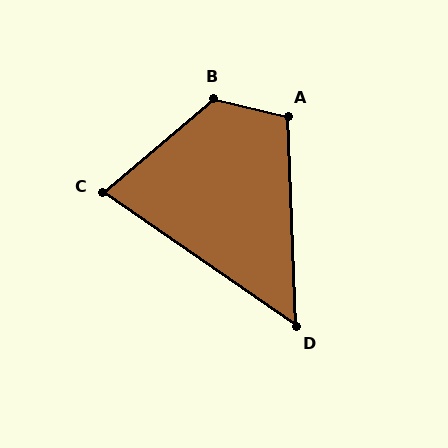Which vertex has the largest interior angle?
B, at approximately 127 degrees.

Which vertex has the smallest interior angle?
D, at approximately 53 degrees.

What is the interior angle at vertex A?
Approximately 105 degrees (obtuse).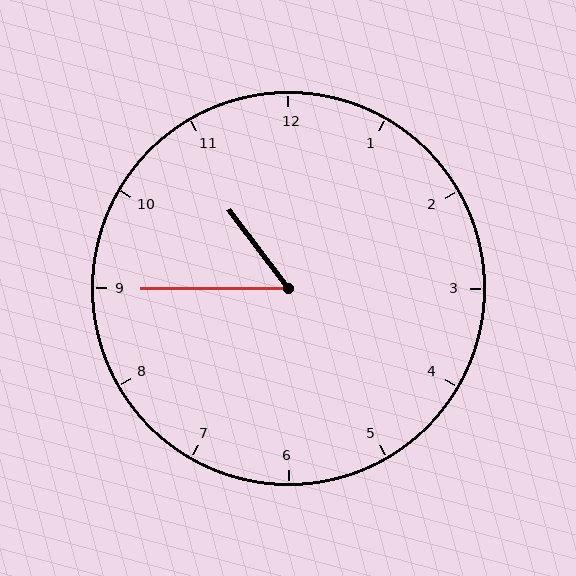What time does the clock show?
10:45.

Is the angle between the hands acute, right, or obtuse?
It is acute.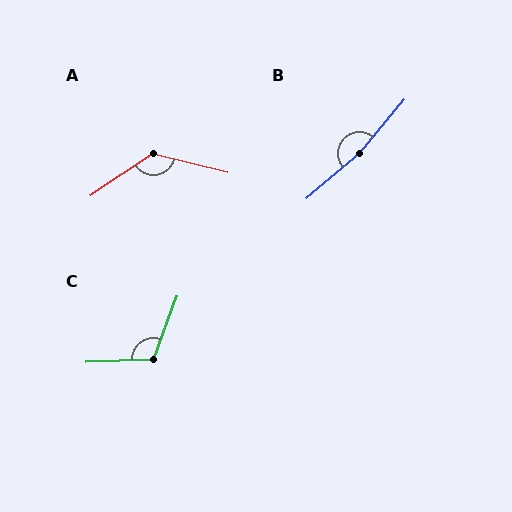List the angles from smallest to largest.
C (112°), A (132°), B (170°).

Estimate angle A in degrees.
Approximately 132 degrees.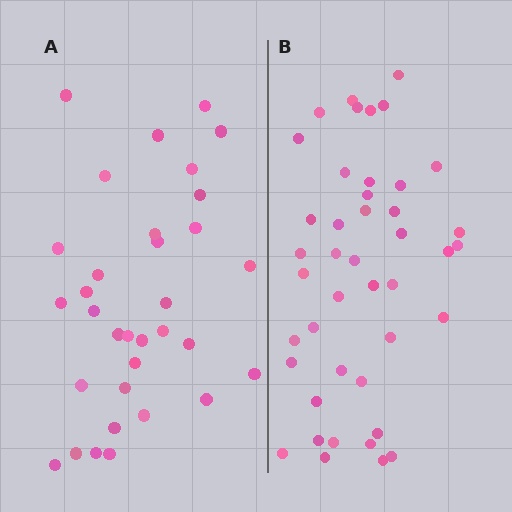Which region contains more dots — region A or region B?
Region B (the right region) has more dots.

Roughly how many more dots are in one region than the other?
Region B has roughly 10 or so more dots than region A.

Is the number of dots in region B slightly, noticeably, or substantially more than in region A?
Region B has noticeably more, but not dramatically so. The ratio is roughly 1.3 to 1.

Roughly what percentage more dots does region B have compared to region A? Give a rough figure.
About 30% more.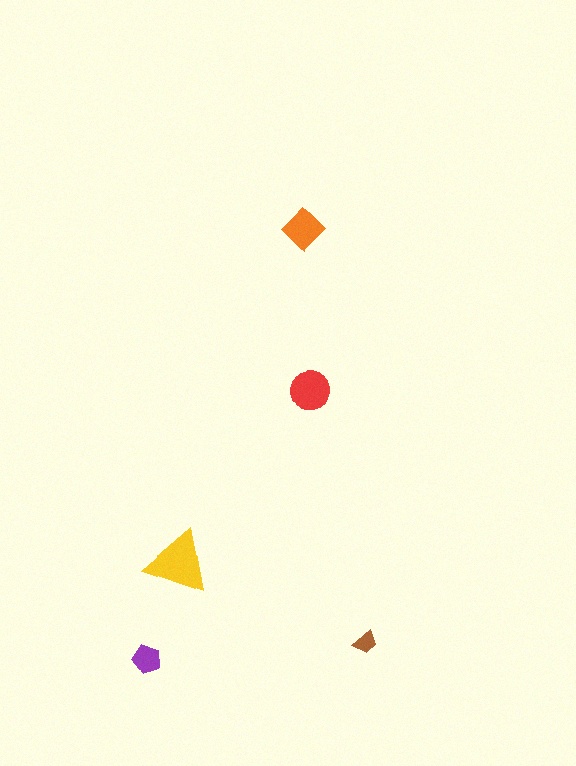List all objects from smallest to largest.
The brown trapezoid, the purple pentagon, the orange diamond, the red circle, the yellow triangle.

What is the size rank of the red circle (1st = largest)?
2nd.